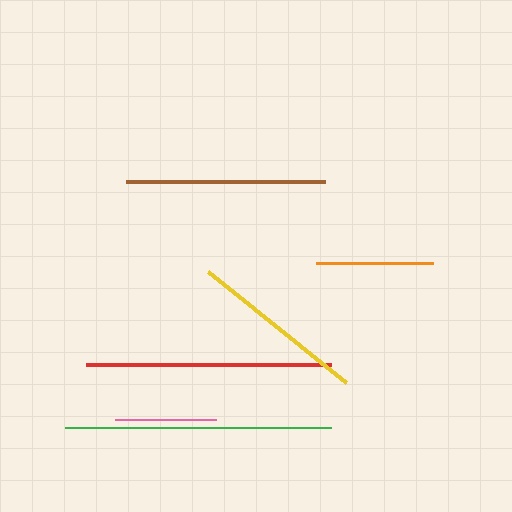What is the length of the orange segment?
The orange segment is approximately 117 pixels long.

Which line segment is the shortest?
The pink line is the shortest at approximately 101 pixels.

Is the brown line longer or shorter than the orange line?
The brown line is longer than the orange line.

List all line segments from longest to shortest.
From longest to shortest: green, red, brown, yellow, orange, pink.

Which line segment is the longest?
The green line is the longest at approximately 265 pixels.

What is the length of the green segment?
The green segment is approximately 265 pixels long.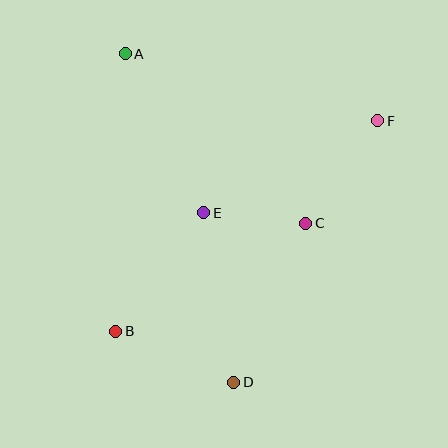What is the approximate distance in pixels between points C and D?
The distance between C and D is approximately 175 pixels.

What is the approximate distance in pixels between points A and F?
The distance between A and F is approximately 262 pixels.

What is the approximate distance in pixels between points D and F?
The distance between D and F is approximately 298 pixels.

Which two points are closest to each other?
Points C and E are closest to each other.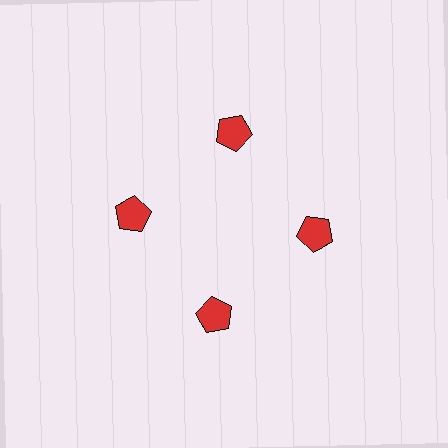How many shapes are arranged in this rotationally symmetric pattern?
There are 4 shapes, arranged in 4 groups of 1.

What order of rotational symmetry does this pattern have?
This pattern has 4-fold rotational symmetry.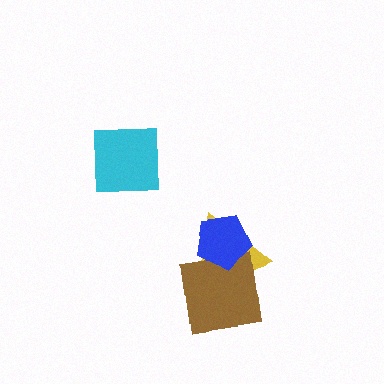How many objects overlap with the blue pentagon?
2 objects overlap with the blue pentagon.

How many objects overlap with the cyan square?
0 objects overlap with the cyan square.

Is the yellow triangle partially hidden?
Yes, it is partially covered by another shape.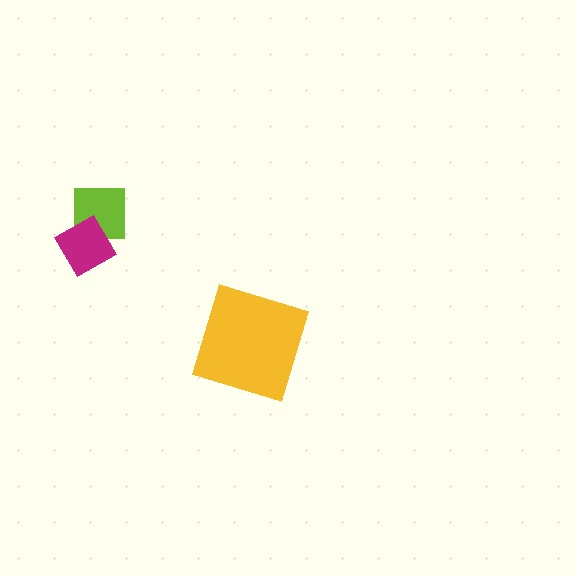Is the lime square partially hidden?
Yes, it is partially covered by another shape.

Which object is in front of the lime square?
The magenta diamond is in front of the lime square.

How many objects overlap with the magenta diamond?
1 object overlaps with the magenta diamond.